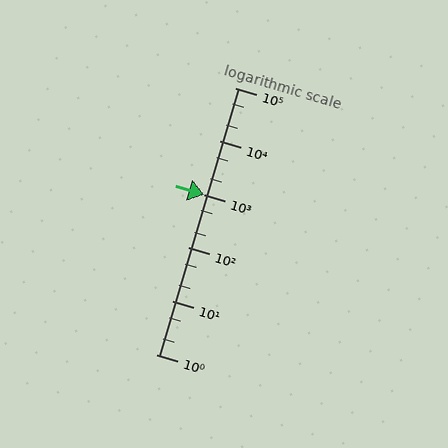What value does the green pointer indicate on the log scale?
The pointer indicates approximately 1000.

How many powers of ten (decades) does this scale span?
The scale spans 5 decades, from 1 to 100000.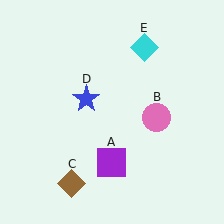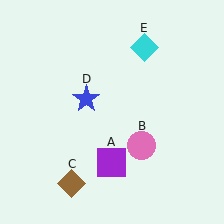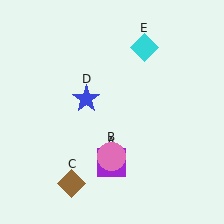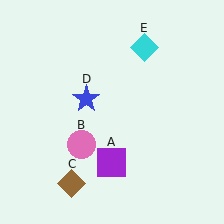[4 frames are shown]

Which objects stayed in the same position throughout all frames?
Purple square (object A) and brown diamond (object C) and blue star (object D) and cyan diamond (object E) remained stationary.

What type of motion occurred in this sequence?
The pink circle (object B) rotated clockwise around the center of the scene.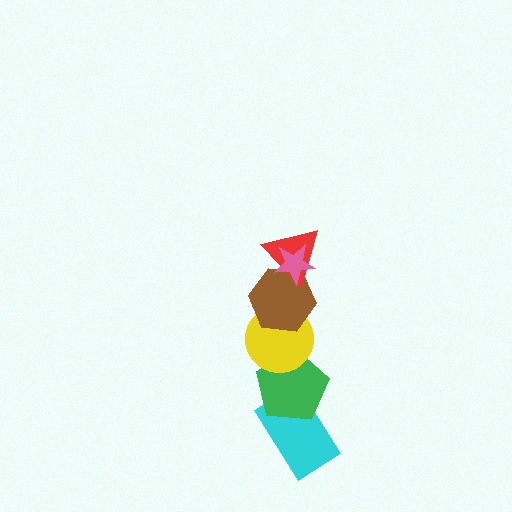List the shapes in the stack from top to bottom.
From top to bottom: the pink star, the red triangle, the brown hexagon, the yellow circle, the green pentagon, the cyan rectangle.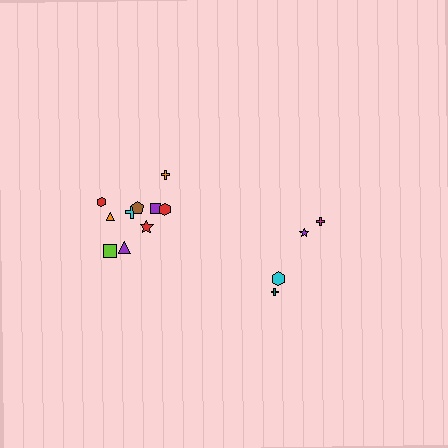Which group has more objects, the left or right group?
The left group.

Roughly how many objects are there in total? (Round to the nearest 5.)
Roughly 15 objects in total.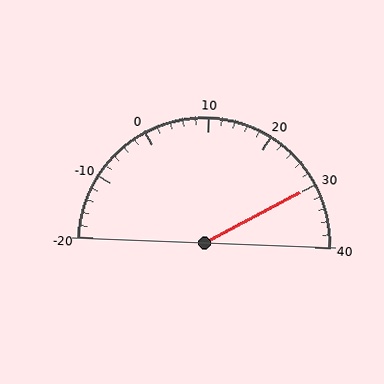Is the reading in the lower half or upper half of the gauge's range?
The reading is in the upper half of the range (-20 to 40).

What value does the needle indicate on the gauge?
The needle indicates approximately 30.